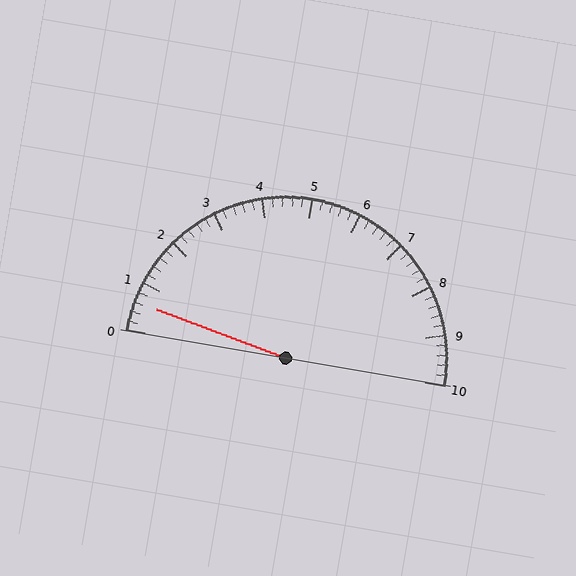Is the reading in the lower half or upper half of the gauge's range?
The reading is in the lower half of the range (0 to 10).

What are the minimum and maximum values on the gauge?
The gauge ranges from 0 to 10.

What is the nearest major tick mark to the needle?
The nearest major tick mark is 1.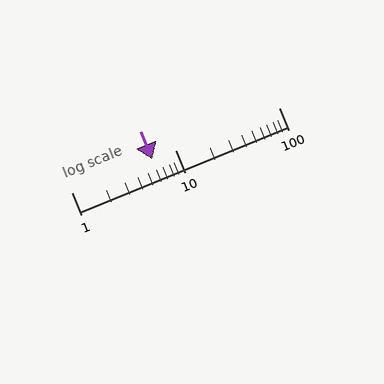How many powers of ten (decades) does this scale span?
The scale spans 2 decades, from 1 to 100.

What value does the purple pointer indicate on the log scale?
The pointer indicates approximately 6.1.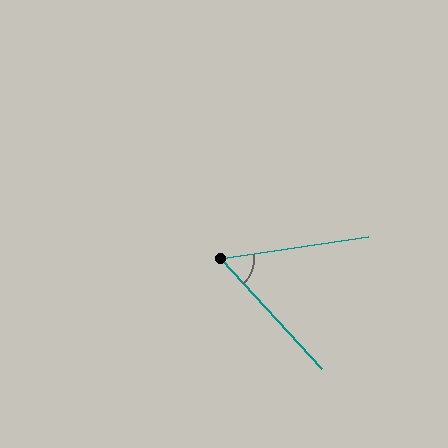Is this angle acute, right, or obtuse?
It is acute.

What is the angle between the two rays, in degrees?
Approximately 56 degrees.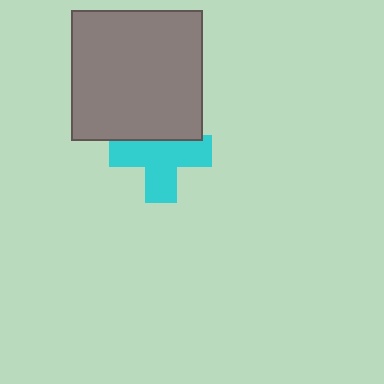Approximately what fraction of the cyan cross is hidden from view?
Roughly 31% of the cyan cross is hidden behind the gray square.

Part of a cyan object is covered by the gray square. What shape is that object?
It is a cross.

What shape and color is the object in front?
The object in front is a gray square.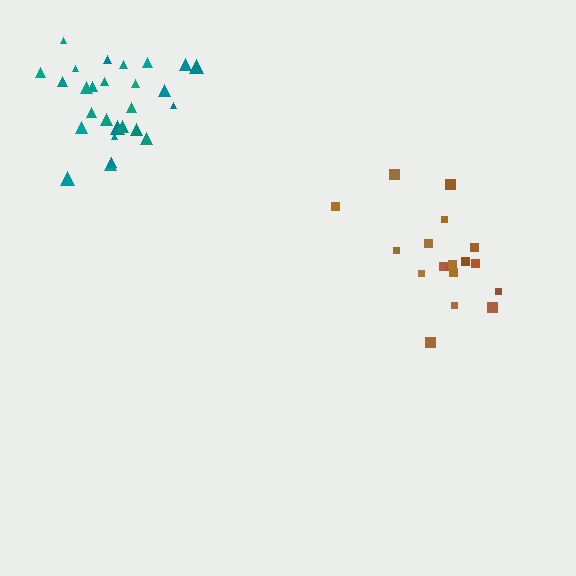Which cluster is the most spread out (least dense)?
Brown.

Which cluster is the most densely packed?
Teal.